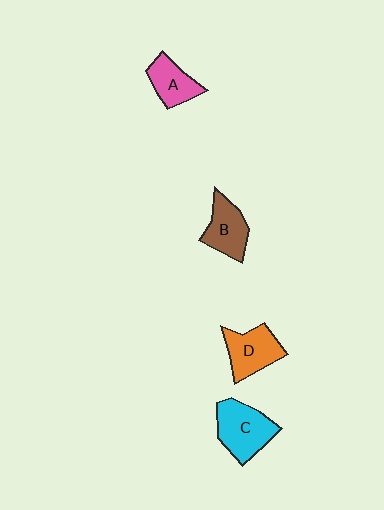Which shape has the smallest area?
Shape A (pink).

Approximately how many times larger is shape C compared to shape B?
Approximately 1.3 times.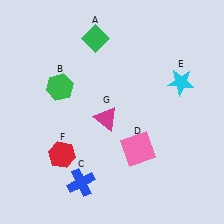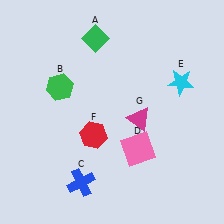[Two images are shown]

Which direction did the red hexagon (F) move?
The red hexagon (F) moved right.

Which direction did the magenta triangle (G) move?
The magenta triangle (G) moved right.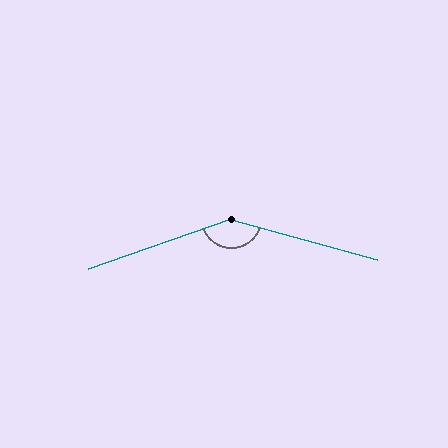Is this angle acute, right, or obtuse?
It is obtuse.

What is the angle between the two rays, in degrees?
Approximately 145 degrees.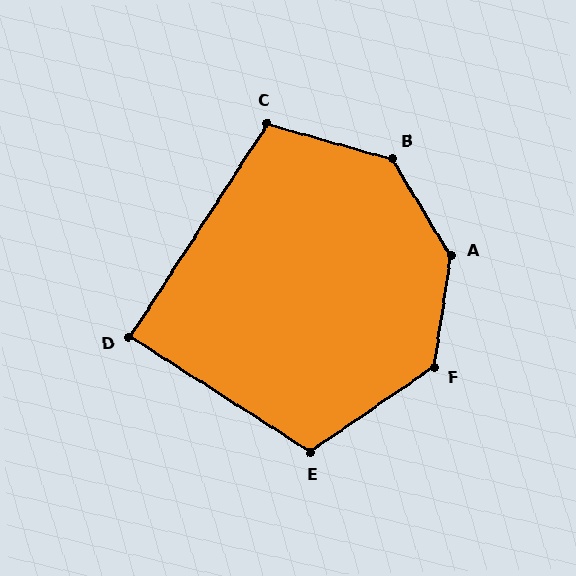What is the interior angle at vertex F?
Approximately 133 degrees (obtuse).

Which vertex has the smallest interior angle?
D, at approximately 90 degrees.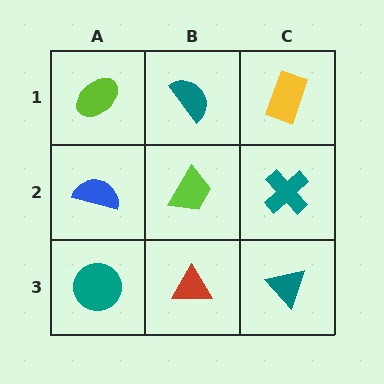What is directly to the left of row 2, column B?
A blue semicircle.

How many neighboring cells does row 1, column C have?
2.